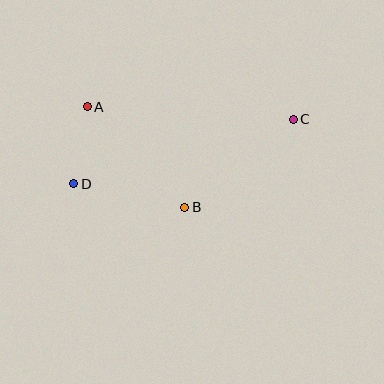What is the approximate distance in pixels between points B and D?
The distance between B and D is approximately 113 pixels.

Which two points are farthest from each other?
Points C and D are farthest from each other.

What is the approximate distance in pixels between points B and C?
The distance between B and C is approximately 140 pixels.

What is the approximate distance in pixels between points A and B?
The distance between A and B is approximately 140 pixels.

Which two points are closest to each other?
Points A and D are closest to each other.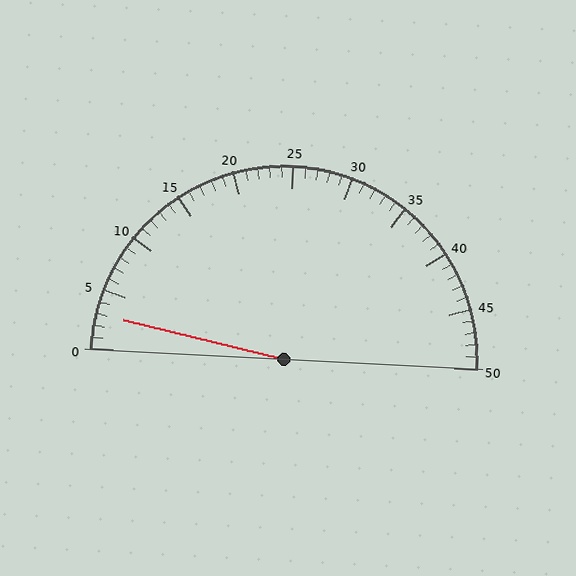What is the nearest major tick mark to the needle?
The nearest major tick mark is 5.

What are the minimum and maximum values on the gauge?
The gauge ranges from 0 to 50.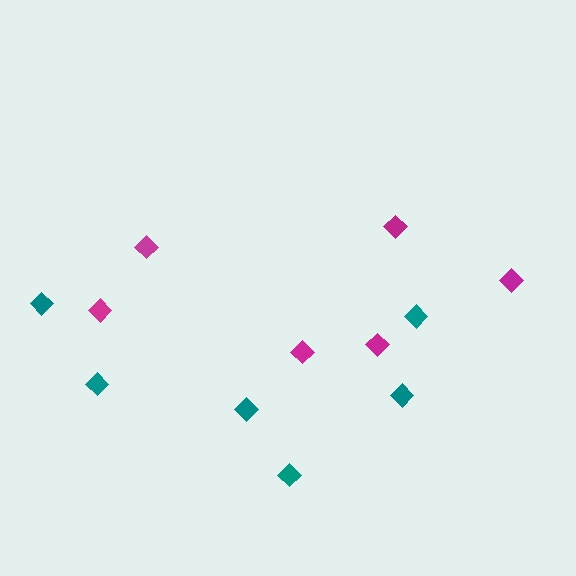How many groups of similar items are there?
There are 2 groups: one group of teal diamonds (6) and one group of magenta diamonds (6).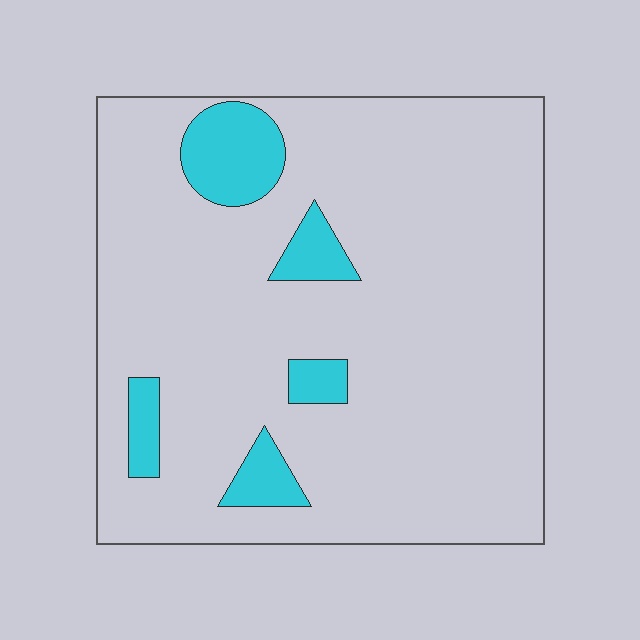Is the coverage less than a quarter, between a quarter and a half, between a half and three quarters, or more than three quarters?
Less than a quarter.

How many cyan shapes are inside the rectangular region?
5.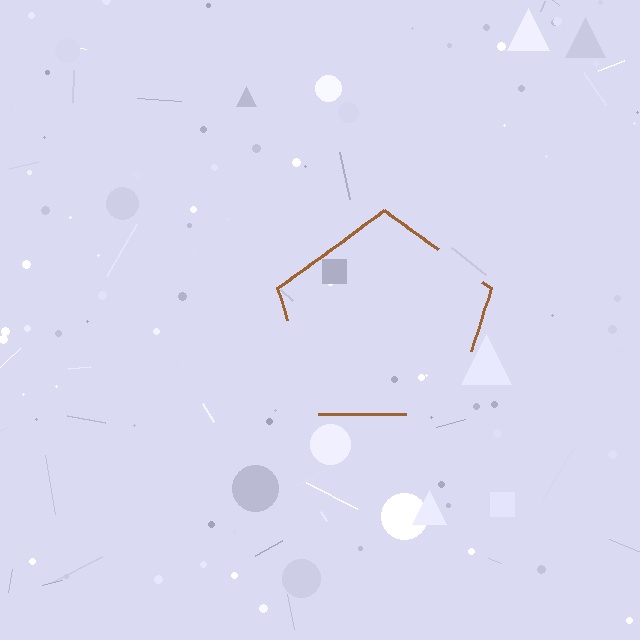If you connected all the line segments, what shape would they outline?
They would outline a pentagon.